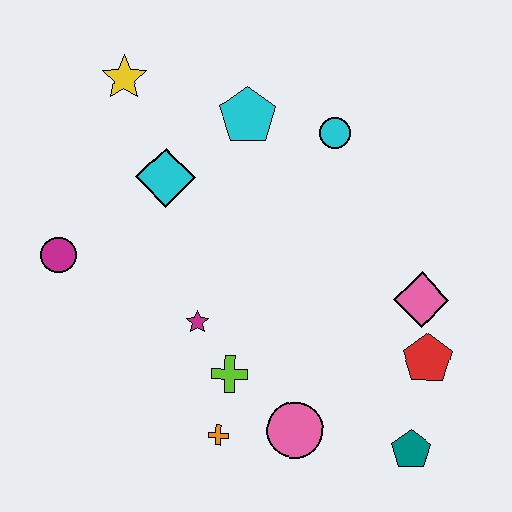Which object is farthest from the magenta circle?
The teal pentagon is farthest from the magenta circle.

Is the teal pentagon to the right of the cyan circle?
Yes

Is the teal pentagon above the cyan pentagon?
No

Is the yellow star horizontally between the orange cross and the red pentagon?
No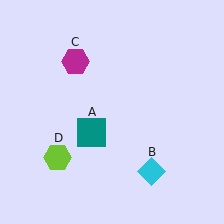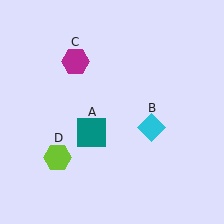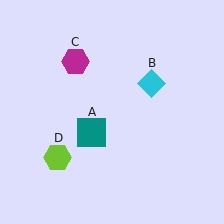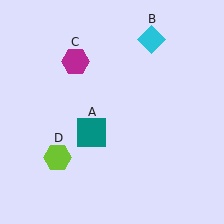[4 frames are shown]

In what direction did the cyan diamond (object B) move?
The cyan diamond (object B) moved up.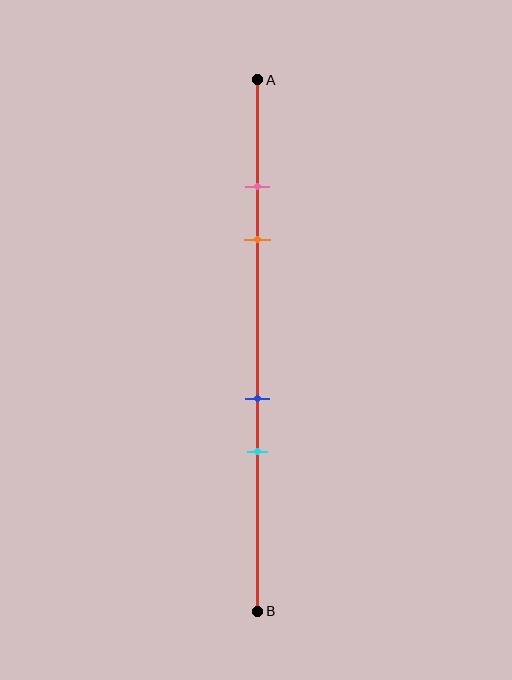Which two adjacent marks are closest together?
The pink and orange marks are the closest adjacent pair.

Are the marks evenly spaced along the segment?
No, the marks are not evenly spaced.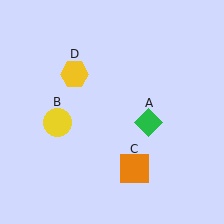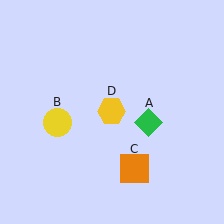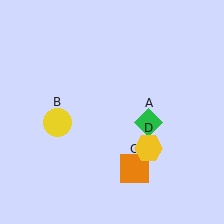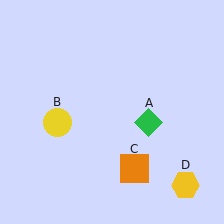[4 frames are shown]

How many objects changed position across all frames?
1 object changed position: yellow hexagon (object D).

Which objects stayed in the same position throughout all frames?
Green diamond (object A) and yellow circle (object B) and orange square (object C) remained stationary.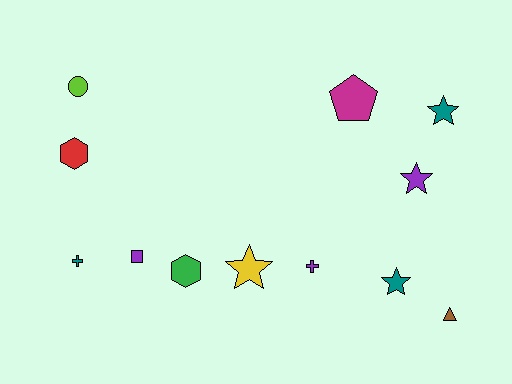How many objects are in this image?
There are 12 objects.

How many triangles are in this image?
There is 1 triangle.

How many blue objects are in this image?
There are no blue objects.